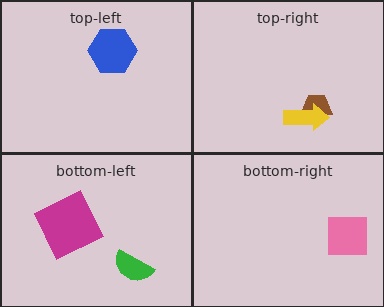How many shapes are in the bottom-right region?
1.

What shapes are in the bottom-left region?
The magenta square, the green semicircle.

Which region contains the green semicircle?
The bottom-left region.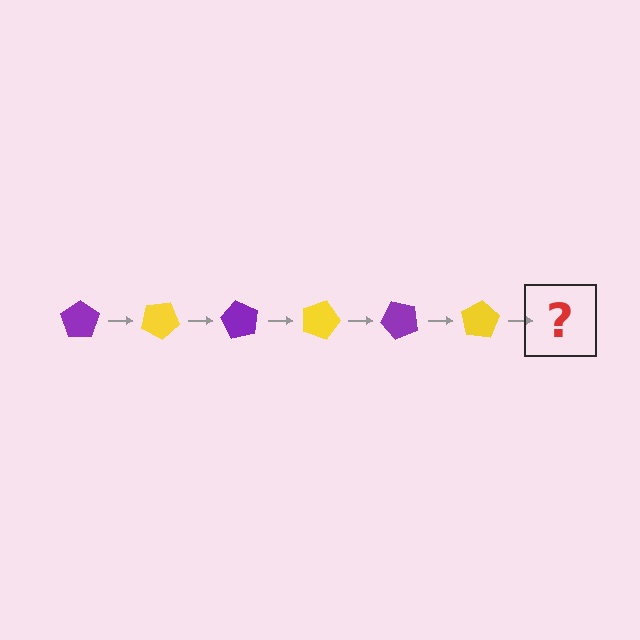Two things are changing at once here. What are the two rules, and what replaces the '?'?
The two rules are that it rotates 30 degrees each step and the color cycles through purple and yellow. The '?' should be a purple pentagon, rotated 180 degrees from the start.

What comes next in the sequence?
The next element should be a purple pentagon, rotated 180 degrees from the start.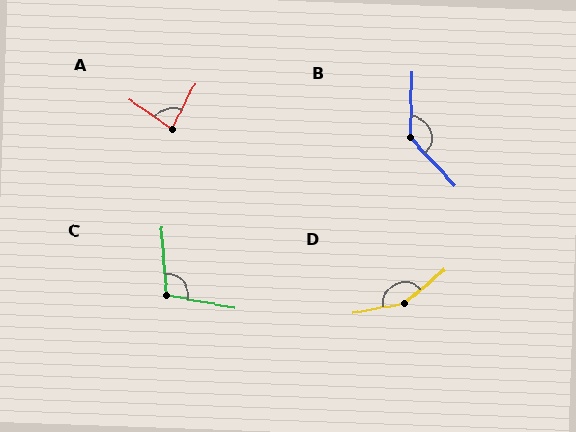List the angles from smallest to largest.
A (83°), C (105°), B (135°), D (151°).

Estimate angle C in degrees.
Approximately 105 degrees.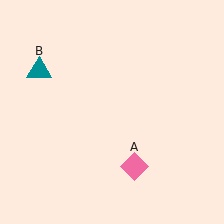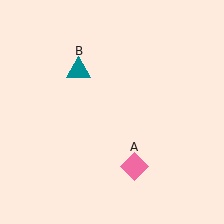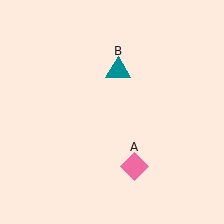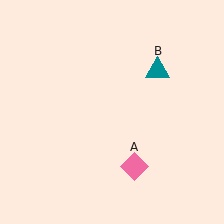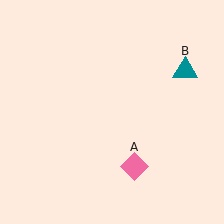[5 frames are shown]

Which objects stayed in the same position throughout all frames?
Pink diamond (object A) remained stationary.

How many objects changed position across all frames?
1 object changed position: teal triangle (object B).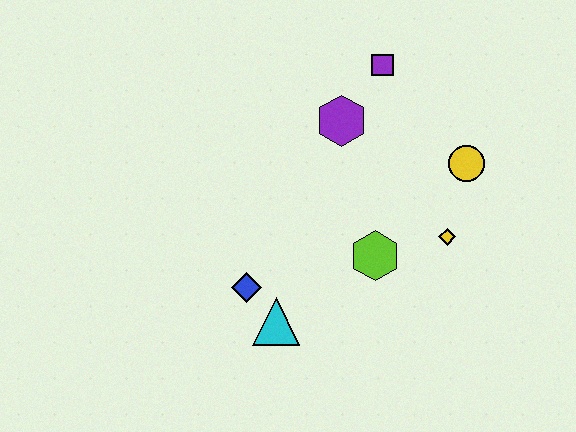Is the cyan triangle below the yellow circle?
Yes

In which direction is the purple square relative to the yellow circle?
The purple square is above the yellow circle.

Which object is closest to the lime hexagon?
The yellow diamond is closest to the lime hexagon.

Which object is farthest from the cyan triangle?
The purple square is farthest from the cyan triangle.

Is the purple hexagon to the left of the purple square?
Yes